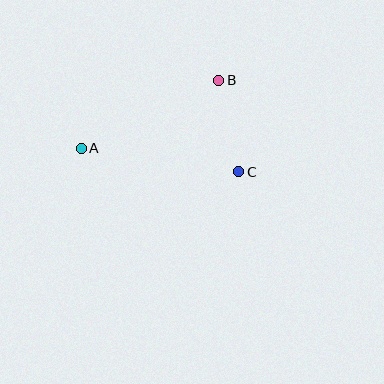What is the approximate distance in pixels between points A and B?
The distance between A and B is approximately 154 pixels.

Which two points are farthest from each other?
Points A and C are farthest from each other.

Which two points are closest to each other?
Points B and C are closest to each other.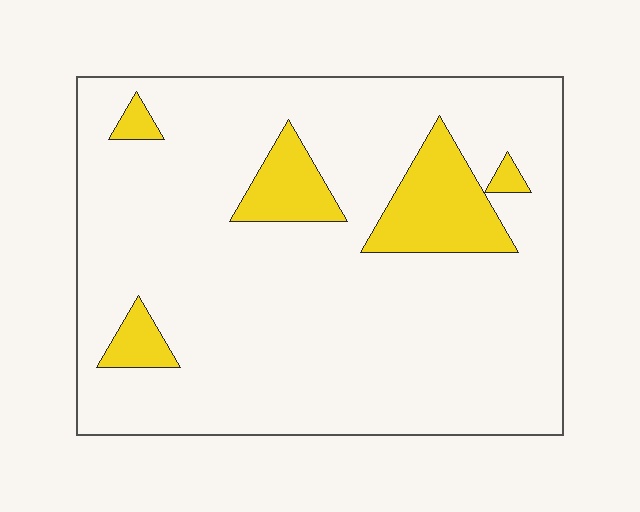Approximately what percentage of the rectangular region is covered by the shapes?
Approximately 15%.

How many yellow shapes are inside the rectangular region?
5.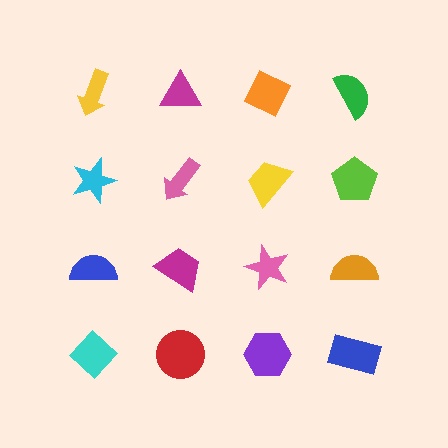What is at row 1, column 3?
An orange diamond.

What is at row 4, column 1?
A cyan diamond.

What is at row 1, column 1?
A yellow arrow.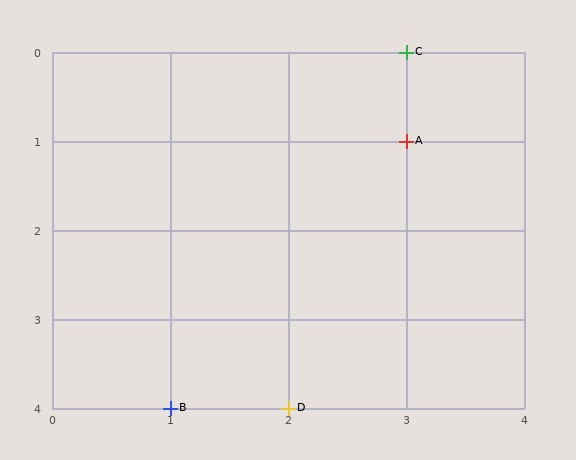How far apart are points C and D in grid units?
Points C and D are 1 column and 4 rows apart (about 4.1 grid units diagonally).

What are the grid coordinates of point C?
Point C is at grid coordinates (3, 0).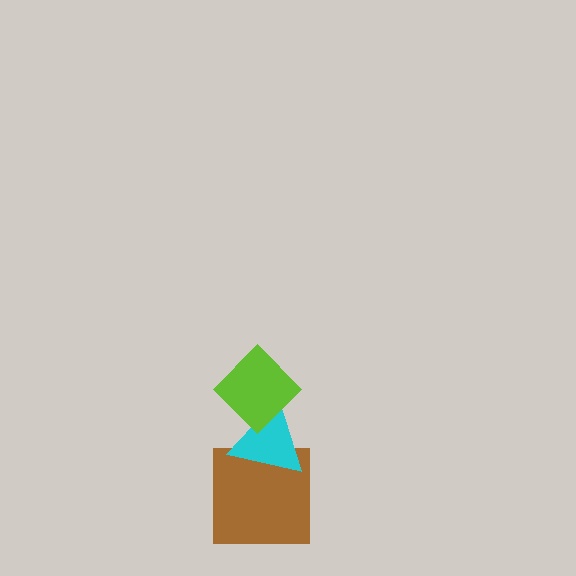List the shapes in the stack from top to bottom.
From top to bottom: the lime diamond, the cyan triangle, the brown square.